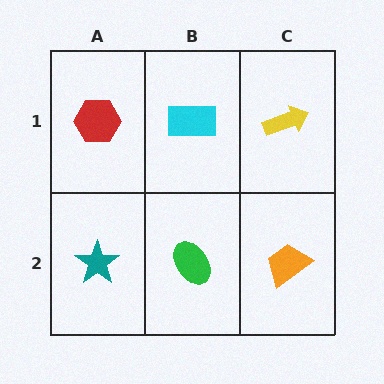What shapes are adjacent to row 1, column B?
A green ellipse (row 2, column B), a red hexagon (row 1, column A), a yellow arrow (row 1, column C).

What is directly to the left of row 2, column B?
A teal star.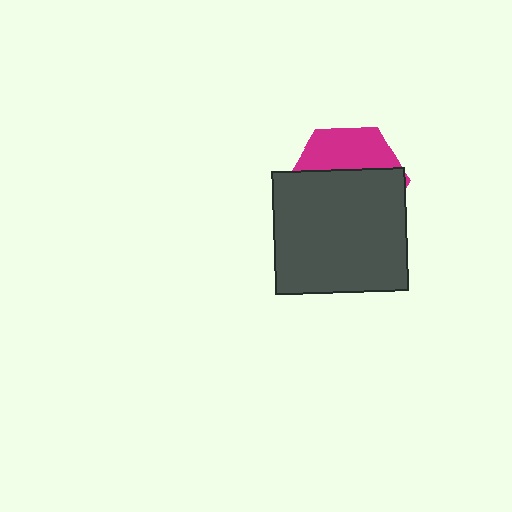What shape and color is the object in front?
The object in front is a dark gray rectangle.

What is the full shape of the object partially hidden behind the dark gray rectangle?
The partially hidden object is a magenta hexagon.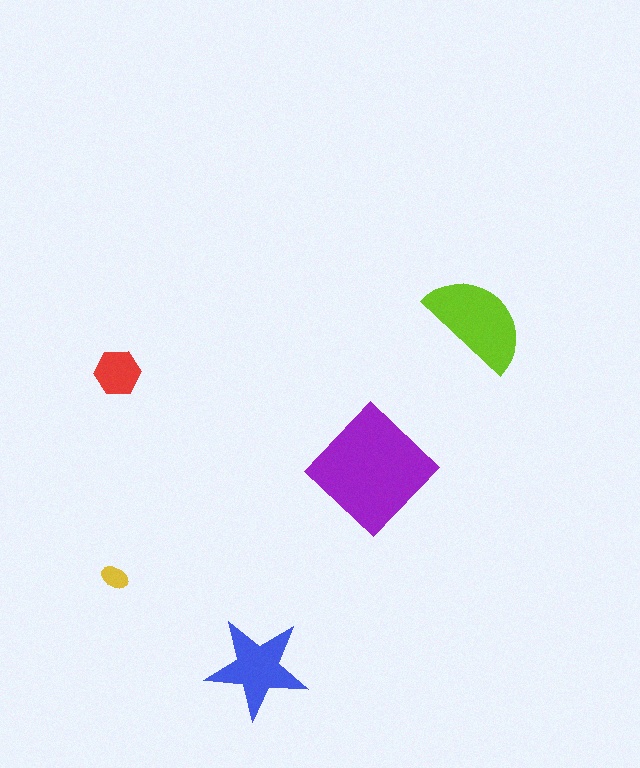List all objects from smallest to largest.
The yellow ellipse, the red hexagon, the blue star, the lime semicircle, the purple diamond.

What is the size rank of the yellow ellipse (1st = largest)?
5th.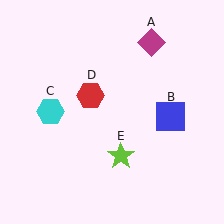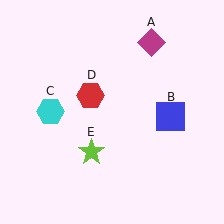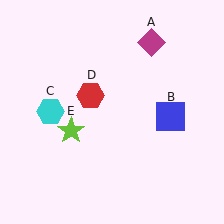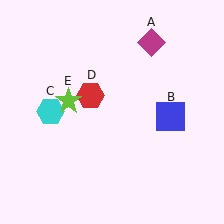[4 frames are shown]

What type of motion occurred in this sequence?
The lime star (object E) rotated clockwise around the center of the scene.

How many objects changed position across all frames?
1 object changed position: lime star (object E).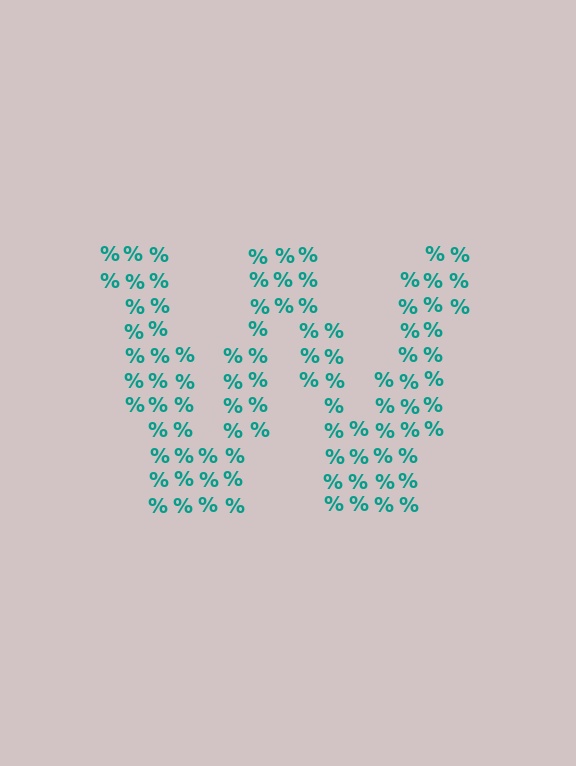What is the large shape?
The large shape is the letter W.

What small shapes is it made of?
It is made of small percent signs.